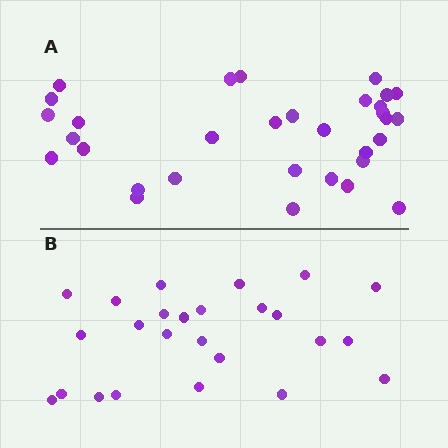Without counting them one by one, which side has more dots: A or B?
Region A (the top region) has more dots.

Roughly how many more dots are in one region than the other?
Region A has roughly 8 or so more dots than region B.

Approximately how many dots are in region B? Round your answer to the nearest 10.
About 20 dots. (The exact count is 25, which rounds to 20.)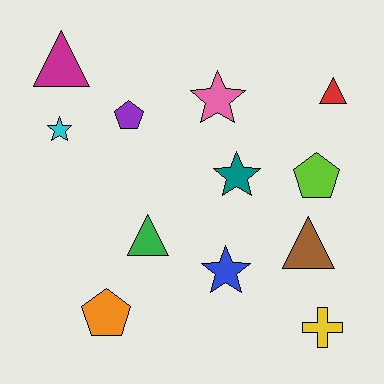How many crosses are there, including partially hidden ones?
There is 1 cross.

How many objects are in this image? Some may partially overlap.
There are 12 objects.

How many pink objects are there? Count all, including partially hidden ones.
There is 1 pink object.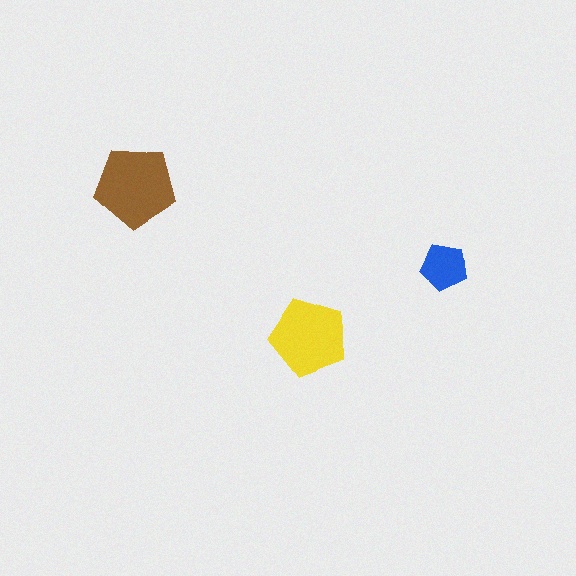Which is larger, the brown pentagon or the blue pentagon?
The brown one.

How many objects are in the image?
There are 3 objects in the image.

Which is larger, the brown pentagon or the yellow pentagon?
The brown one.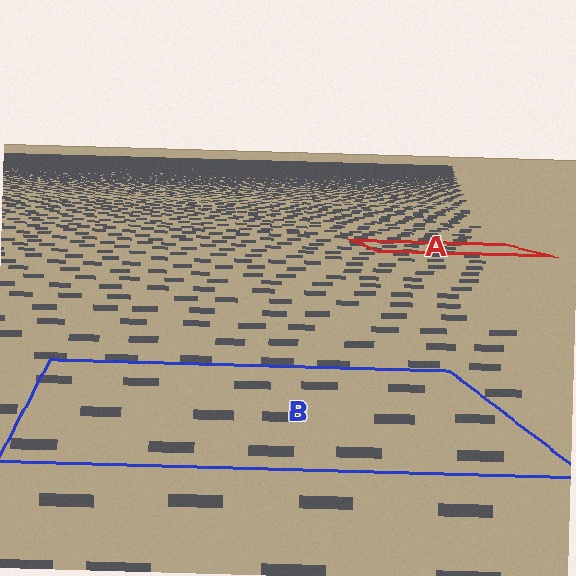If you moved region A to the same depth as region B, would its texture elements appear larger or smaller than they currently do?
They would appear larger. At a closer depth, the same texture elements are projected at a bigger on-screen size.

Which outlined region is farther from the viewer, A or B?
Region A is farther from the viewer — the texture elements inside it appear smaller and more densely packed.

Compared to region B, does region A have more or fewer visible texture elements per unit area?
Region A has more texture elements per unit area — they are packed more densely because it is farther away.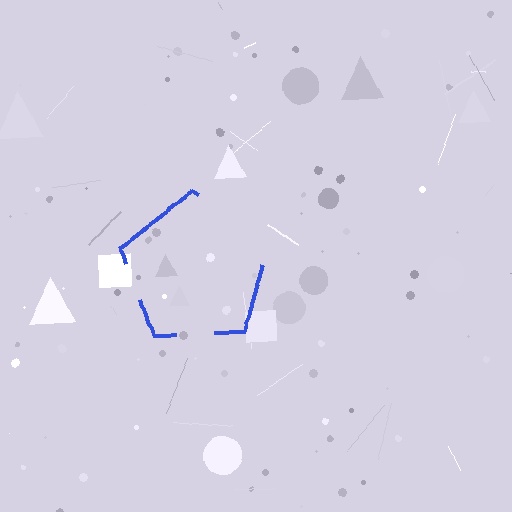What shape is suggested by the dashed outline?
The dashed outline suggests a pentagon.